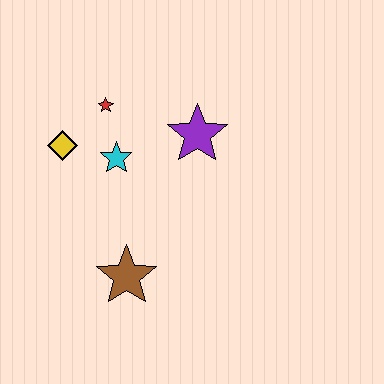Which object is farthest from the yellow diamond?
The brown star is farthest from the yellow diamond.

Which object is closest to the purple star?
The cyan star is closest to the purple star.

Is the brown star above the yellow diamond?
No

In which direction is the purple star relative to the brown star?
The purple star is above the brown star.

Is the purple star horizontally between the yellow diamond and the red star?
No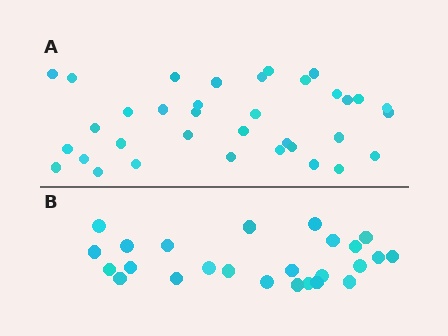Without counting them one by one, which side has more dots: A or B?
Region A (the top region) has more dots.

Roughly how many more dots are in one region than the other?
Region A has roughly 10 or so more dots than region B.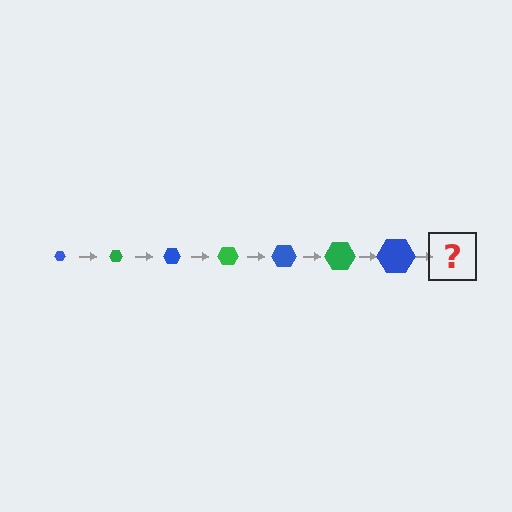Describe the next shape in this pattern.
It should be a green hexagon, larger than the previous one.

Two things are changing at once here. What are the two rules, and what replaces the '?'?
The two rules are that the hexagon grows larger each step and the color cycles through blue and green. The '?' should be a green hexagon, larger than the previous one.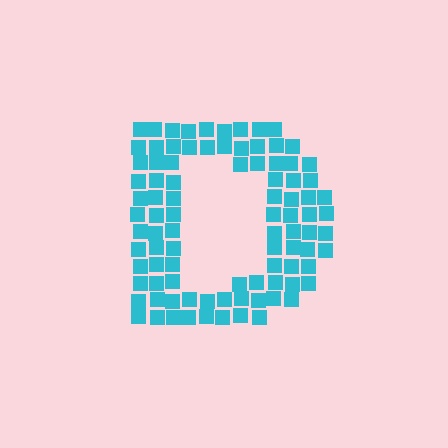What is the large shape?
The large shape is the letter D.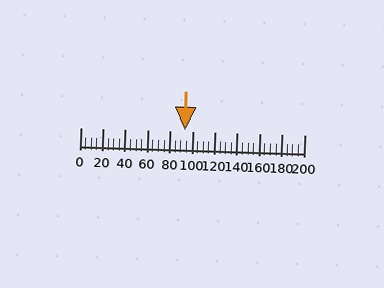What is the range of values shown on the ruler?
The ruler shows values from 0 to 200.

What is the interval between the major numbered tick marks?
The major tick marks are spaced 20 units apart.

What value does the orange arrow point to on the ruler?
The orange arrow points to approximately 94.